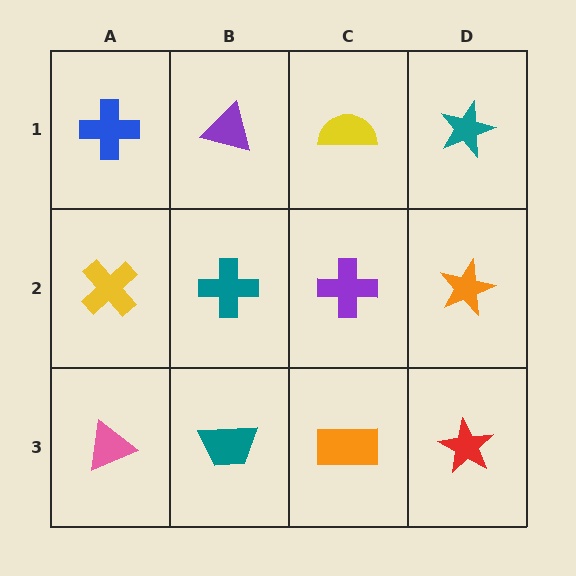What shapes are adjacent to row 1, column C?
A purple cross (row 2, column C), a purple triangle (row 1, column B), a teal star (row 1, column D).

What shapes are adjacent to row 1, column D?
An orange star (row 2, column D), a yellow semicircle (row 1, column C).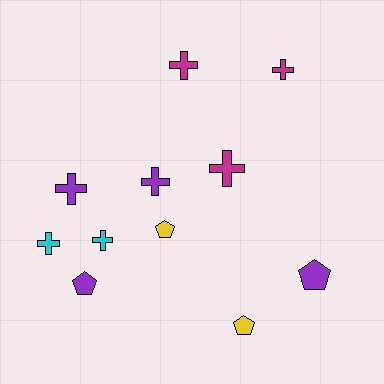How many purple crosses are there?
There are 2 purple crosses.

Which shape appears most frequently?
Cross, with 7 objects.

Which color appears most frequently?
Purple, with 4 objects.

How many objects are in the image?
There are 11 objects.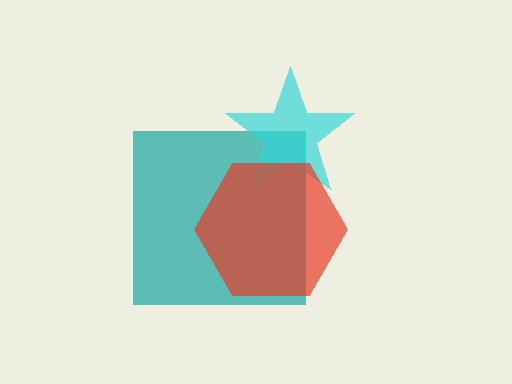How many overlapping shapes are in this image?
There are 3 overlapping shapes in the image.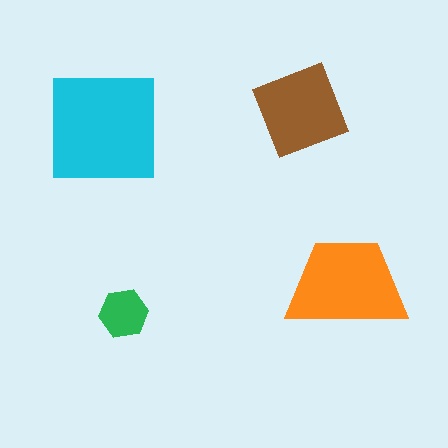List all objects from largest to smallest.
The cyan square, the orange trapezoid, the brown diamond, the green hexagon.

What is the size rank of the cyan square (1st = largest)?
1st.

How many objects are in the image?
There are 4 objects in the image.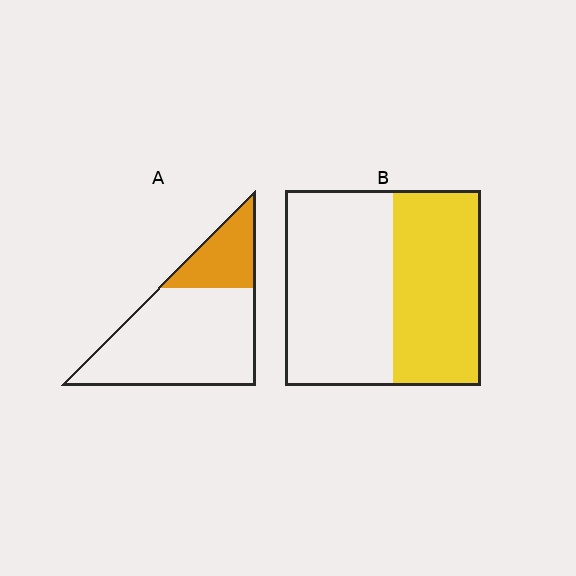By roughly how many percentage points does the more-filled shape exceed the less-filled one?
By roughly 20 percentage points (B over A).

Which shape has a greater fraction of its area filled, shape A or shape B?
Shape B.